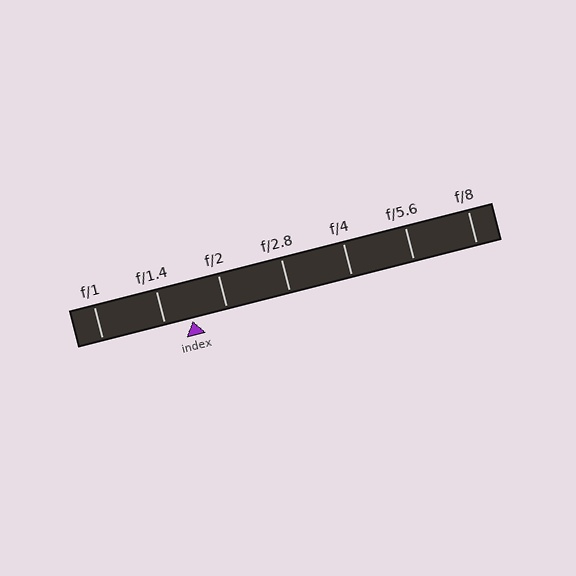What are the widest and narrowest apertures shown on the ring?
The widest aperture shown is f/1 and the narrowest is f/8.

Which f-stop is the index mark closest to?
The index mark is closest to f/1.4.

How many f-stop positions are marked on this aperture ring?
There are 7 f-stop positions marked.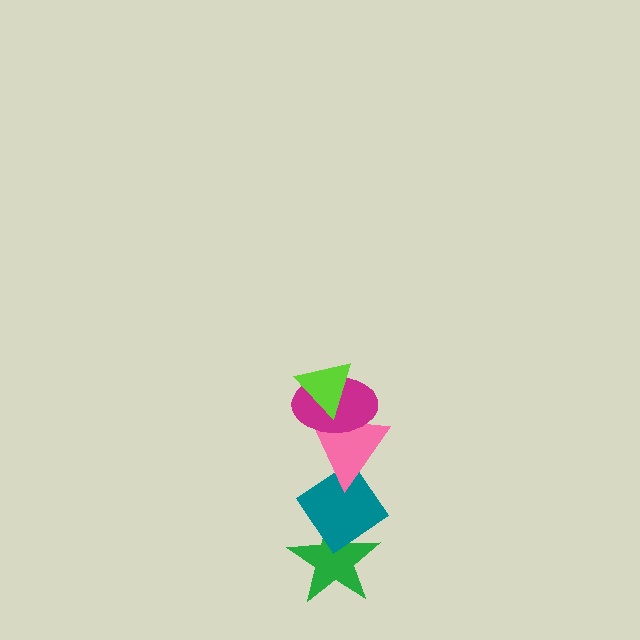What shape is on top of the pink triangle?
The magenta ellipse is on top of the pink triangle.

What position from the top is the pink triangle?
The pink triangle is 3rd from the top.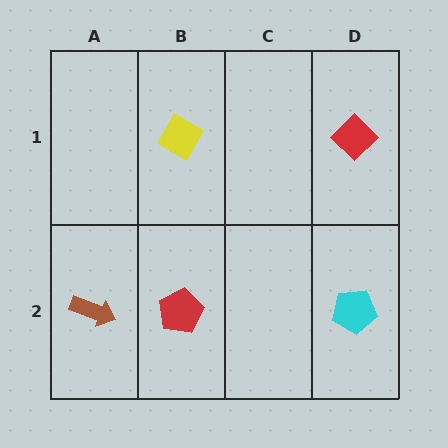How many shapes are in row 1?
2 shapes.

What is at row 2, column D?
A cyan pentagon.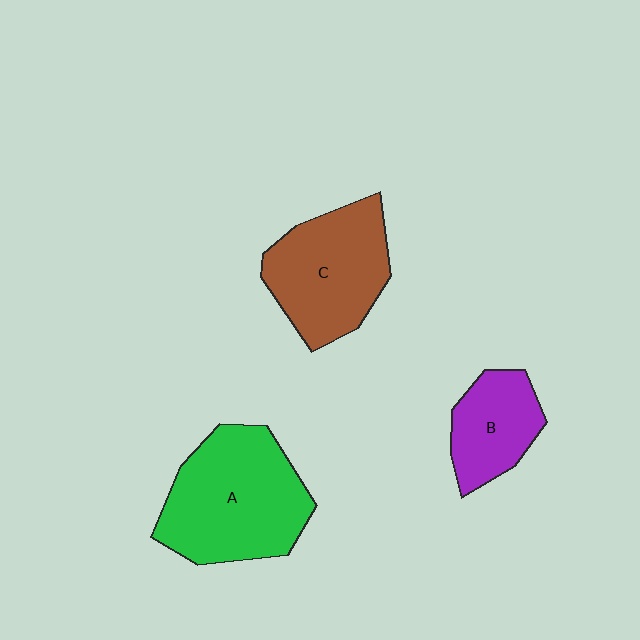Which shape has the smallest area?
Shape B (purple).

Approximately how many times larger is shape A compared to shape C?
Approximately 1.2 times.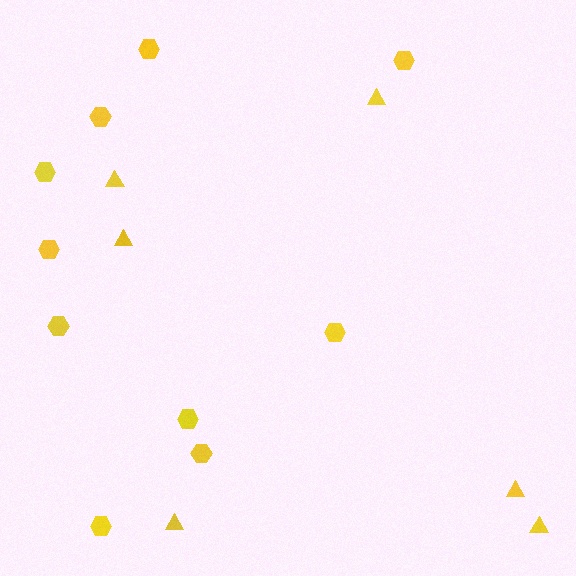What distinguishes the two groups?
There are 2 groups: one group of triangles (6) and one group of hexagons (10).